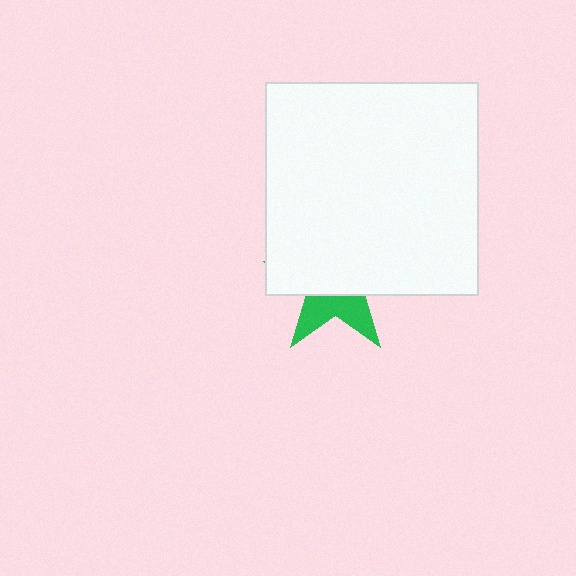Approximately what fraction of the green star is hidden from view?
Roughly 64% of the green star is hidden behind the white rectangle.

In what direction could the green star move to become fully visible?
The green star could move down. That would shift it out from behind the white rectangle entirely.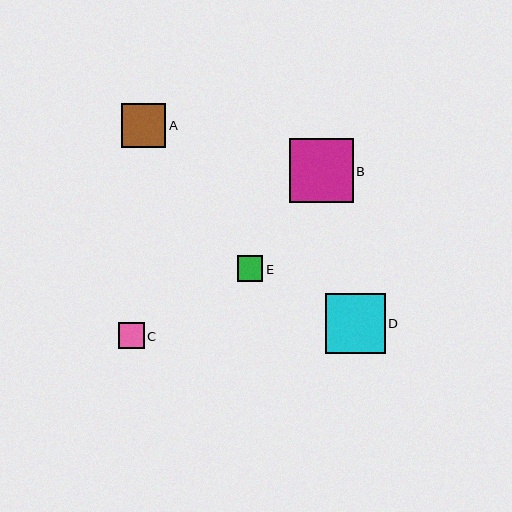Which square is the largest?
Square B is the largest with a size of approximately 64 pixels.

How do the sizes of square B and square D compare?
Square B and square D are approximately the same size.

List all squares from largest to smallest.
From largest to smallest: B, D, A, E, C.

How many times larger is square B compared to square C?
Square B is approximately 2.5 times the size of square C.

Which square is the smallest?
Square C is the smallest with a size of approximately 26 pixels.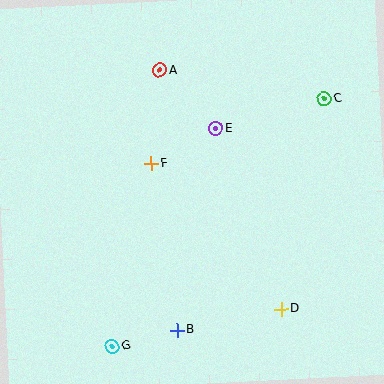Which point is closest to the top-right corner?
Point C is closest to the top-right corner.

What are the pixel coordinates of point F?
Point F is at (151, 164).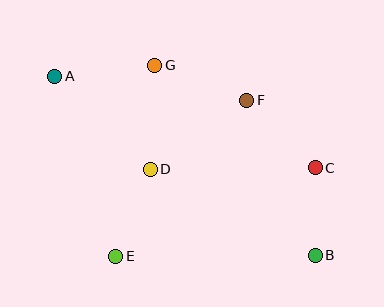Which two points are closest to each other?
Points B and C are closest to each other.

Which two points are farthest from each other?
Points A and B are farthest from each other.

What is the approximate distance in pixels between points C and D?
The distance between C and D is approximately 165 pixels.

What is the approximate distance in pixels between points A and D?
The distance between A and D is approximately 133 pixels.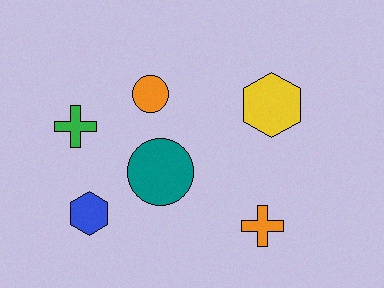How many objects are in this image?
There are 6 objects.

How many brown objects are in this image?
There are no brown objects.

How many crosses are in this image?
There are 2 crosses.